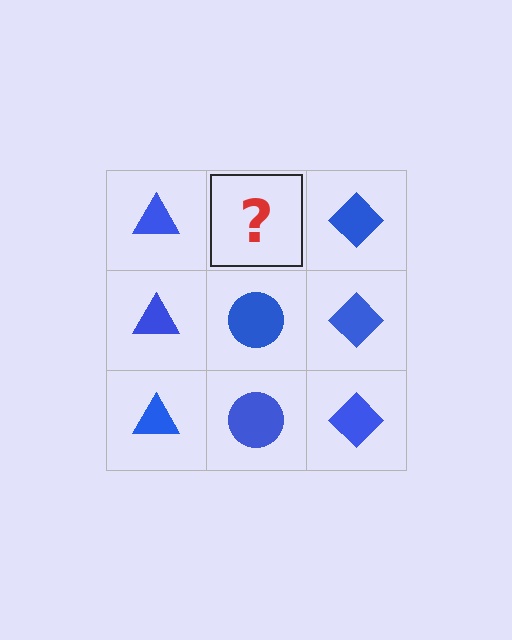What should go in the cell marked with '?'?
The missing cell should contain a blue circle.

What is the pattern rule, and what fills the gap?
The rule is that each column has a consistent shape. The gap should be filled with a blue circle.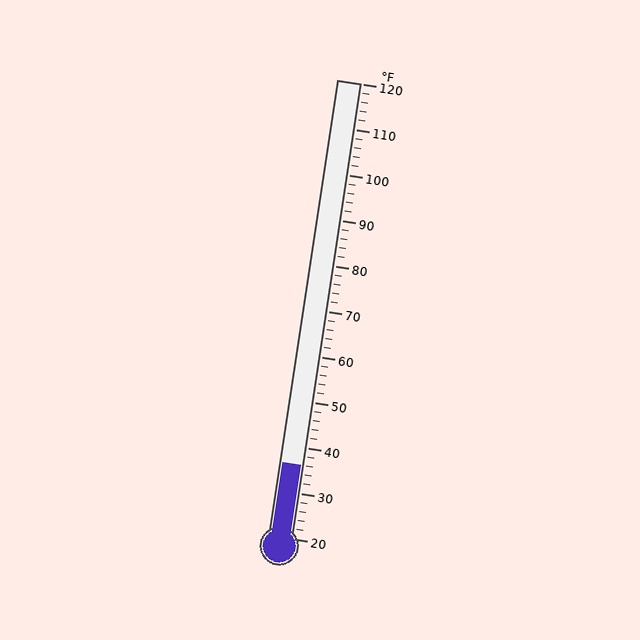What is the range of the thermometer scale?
The thermometer scale ranges from 20°F to 120°F.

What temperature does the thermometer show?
The thermometer shows approximately 36°F.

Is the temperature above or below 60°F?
The temperature is below 60°F.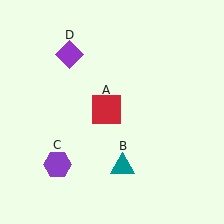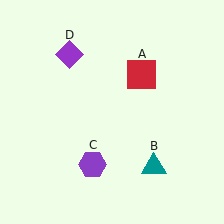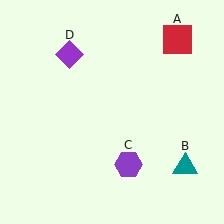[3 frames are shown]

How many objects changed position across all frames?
3 objects changed position: red square (object A), teal triangle (object B), purple hexagon (object C).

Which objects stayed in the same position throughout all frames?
Purple diamond (object D) remained stationary.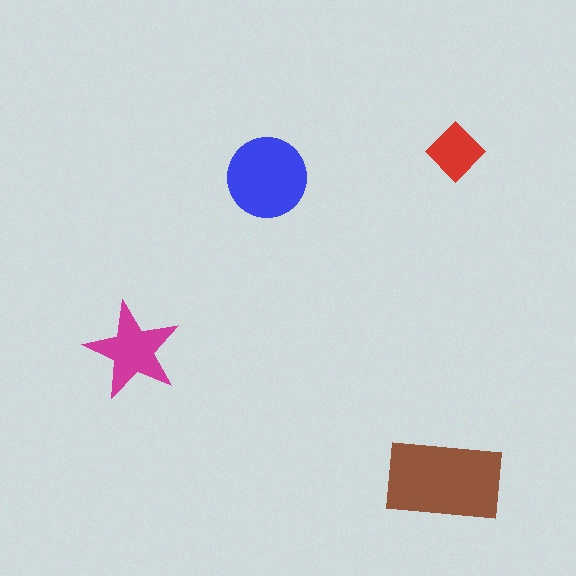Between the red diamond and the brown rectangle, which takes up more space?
The brown rectangle.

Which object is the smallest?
The red diamond.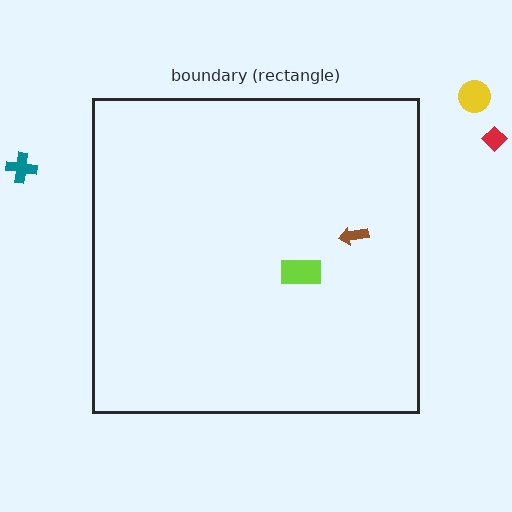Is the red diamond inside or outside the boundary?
Outside.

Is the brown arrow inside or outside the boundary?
Inside.